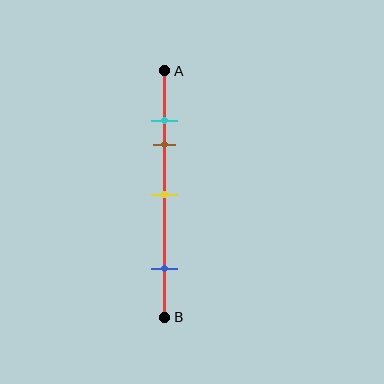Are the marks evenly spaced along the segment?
No, the marks are not evenly spaced.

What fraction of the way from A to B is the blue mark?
The blue mark is approximately 80% (0.8) of the way from A to B.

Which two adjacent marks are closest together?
The cyan and brown marks are the closest adjacent pair.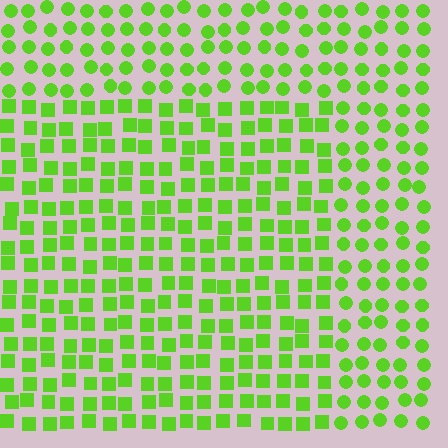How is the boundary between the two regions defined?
The boundary is defined by a change in element shape: squares inside vs. circles outside. All elements share the same color and spacing.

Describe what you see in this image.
The image is filled with small lime elements arranged in a uniform grid. A rectangle-shaped region contains squares, while the surrounding area contains circles. The boundary is defined purely by the change in element shape.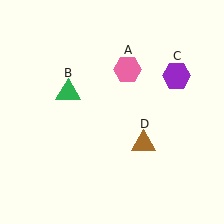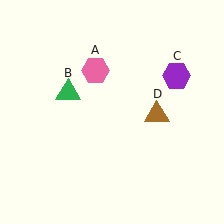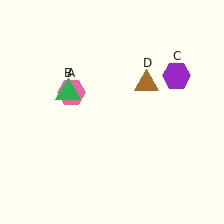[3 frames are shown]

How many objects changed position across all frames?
2 objects changed position: pink hexagon (object A), brown triangle (object D).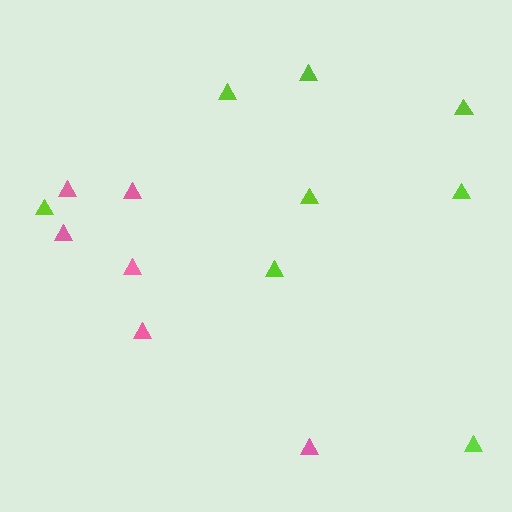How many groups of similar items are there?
There are 2 groups: one group of lime triangles (8) and one group of pink triangles (6).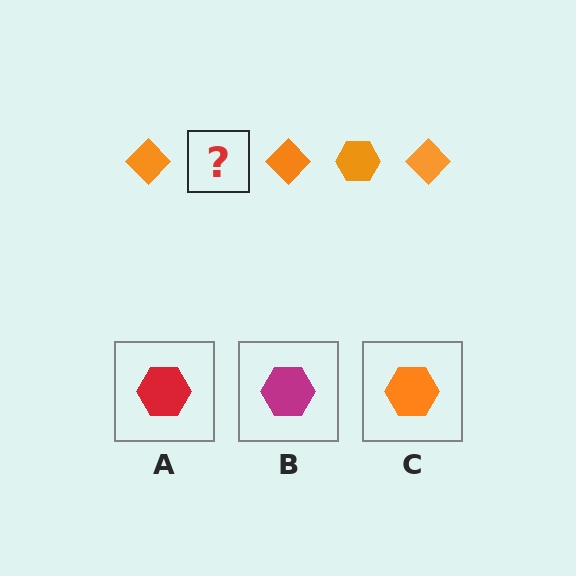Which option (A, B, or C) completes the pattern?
C.